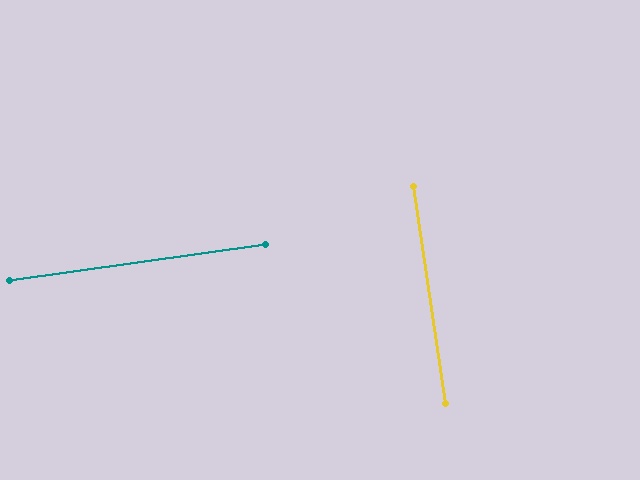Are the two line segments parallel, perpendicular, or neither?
Perpendicular — they meet at approximately 90°.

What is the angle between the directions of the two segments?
Approximately 90 degrees.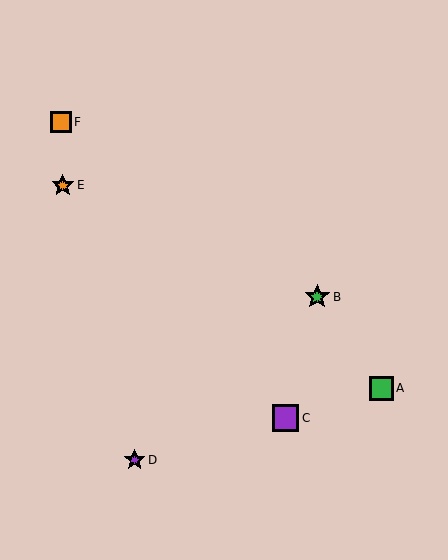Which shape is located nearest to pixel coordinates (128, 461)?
The purple star (labeled D) at (135, 460) is nearest to that location.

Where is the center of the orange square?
The center of the orange square is at (61, 122).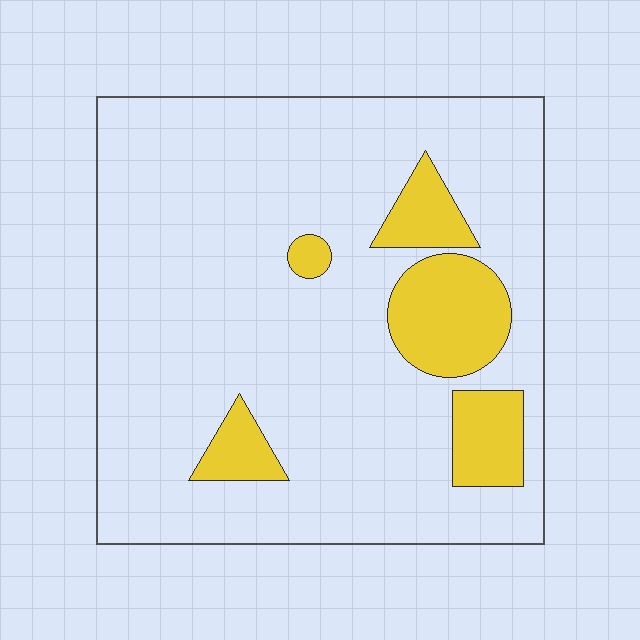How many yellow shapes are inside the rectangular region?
5.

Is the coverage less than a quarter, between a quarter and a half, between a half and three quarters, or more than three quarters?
Less than a quarter.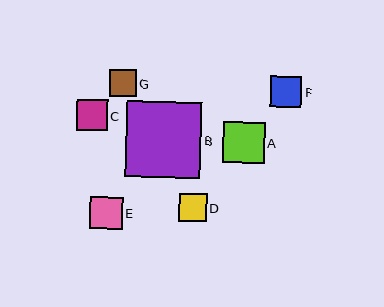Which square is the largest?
Square B is the largest with a size of approximately 75 pixels.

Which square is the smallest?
Square G is the smallest with a size of approximately 27 pixels.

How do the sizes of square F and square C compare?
Square F and square C are approximately the same size.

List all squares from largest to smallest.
From largest to smallest: B, A, E, F, C, D, G.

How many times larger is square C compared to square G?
Square C is approximately 1.1 times the size of square G.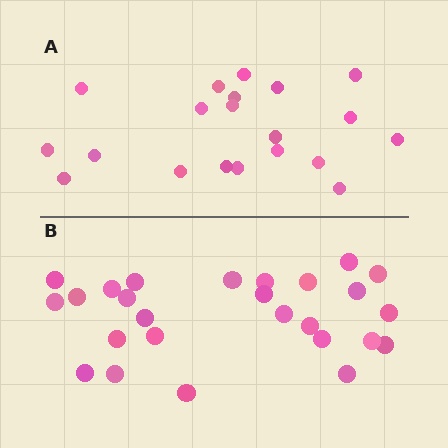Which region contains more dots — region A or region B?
Region B (the bottom region) has more dots.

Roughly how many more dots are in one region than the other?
Region B has about 6 more dots than region A.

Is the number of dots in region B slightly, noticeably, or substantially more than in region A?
Region B has noticeably more, but not dramatically so. The ratio is roughly 1.3 to 1.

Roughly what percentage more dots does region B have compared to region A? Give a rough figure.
About 30% more.